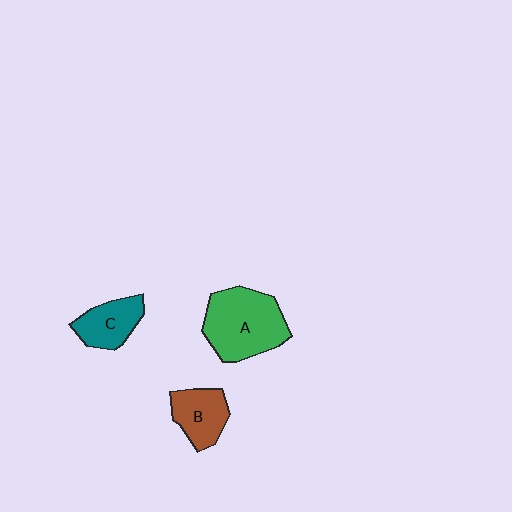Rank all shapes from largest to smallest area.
From largest to smallest: A (green), B (brown), C (teal).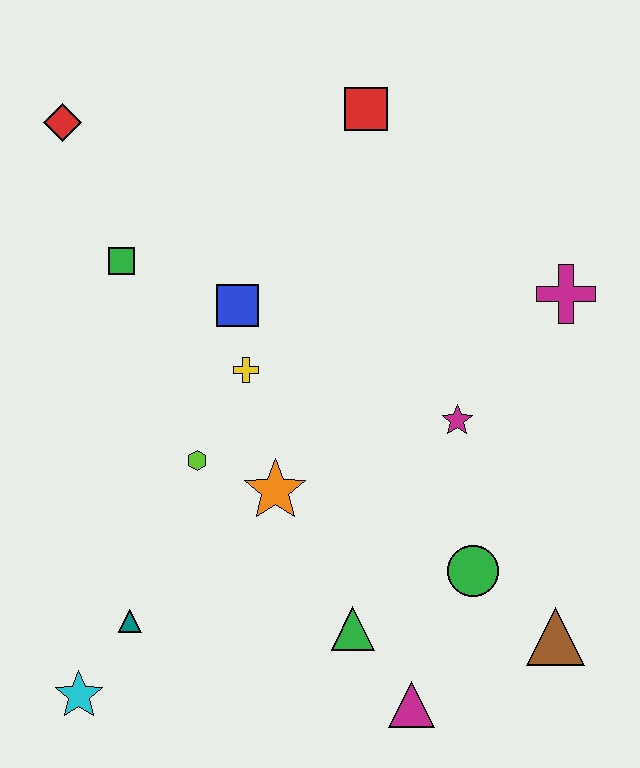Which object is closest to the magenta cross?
The magenta star is closest to the magenta cross.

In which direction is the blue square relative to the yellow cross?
The blue square is above the yellow cross.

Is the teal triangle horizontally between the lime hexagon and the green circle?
No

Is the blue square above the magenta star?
Yes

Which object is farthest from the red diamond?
The brown triangle is farthest from the red diamond.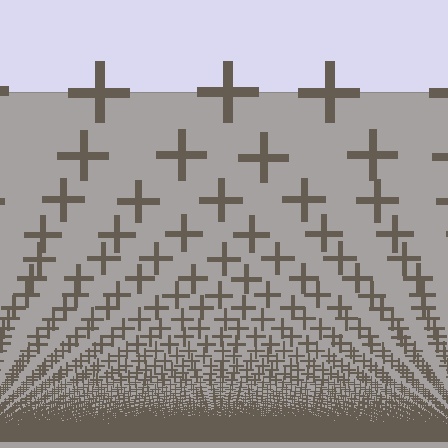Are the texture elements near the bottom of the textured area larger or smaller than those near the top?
Smaller. The gradient is inverted — elements near the bottom are smaller and denser.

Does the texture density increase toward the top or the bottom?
Density increases toward the bottom.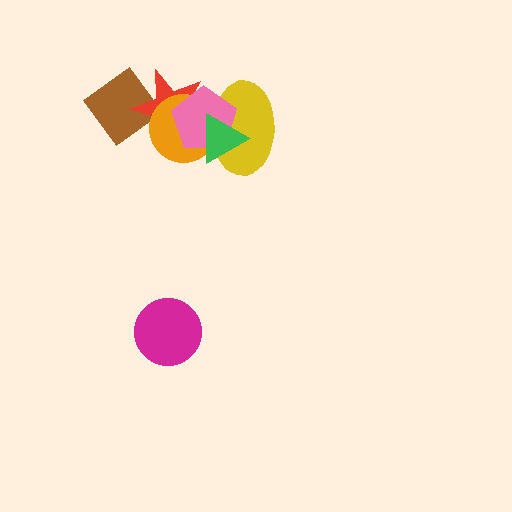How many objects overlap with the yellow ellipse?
4 objects overlap with the yellow ellipse.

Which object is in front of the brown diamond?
The red star is in front of the brown diamond.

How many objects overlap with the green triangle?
4 objects overlap with the green triangle.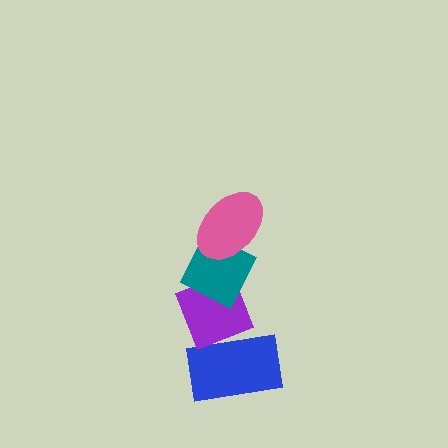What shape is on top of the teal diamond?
The pink ellipse is on top of the teal diamond.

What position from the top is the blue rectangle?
The blue rectangle is 4th from the top.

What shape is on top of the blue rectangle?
The purple diamond is on top of the blue rectangle.